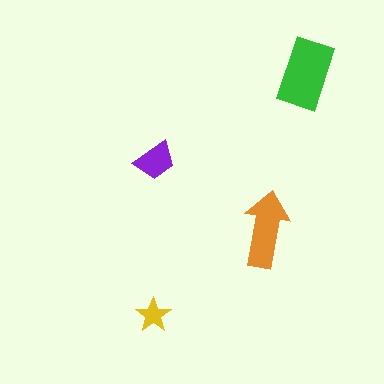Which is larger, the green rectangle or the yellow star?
The green rectangle.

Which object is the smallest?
The yellow star.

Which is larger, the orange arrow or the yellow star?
The orange arrow.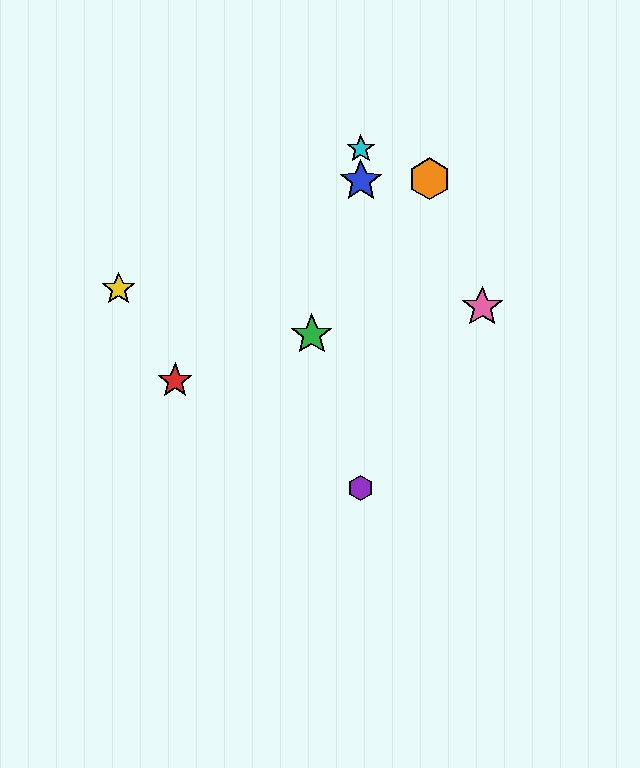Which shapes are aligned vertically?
The blue star, the purple hexagon, the cyan star are aligned vertically.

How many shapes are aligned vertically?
3 shapes (the blue star, the purple hexagon, the cyan star) are aligned vertically.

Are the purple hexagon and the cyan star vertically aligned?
Yes, both are at x≈361.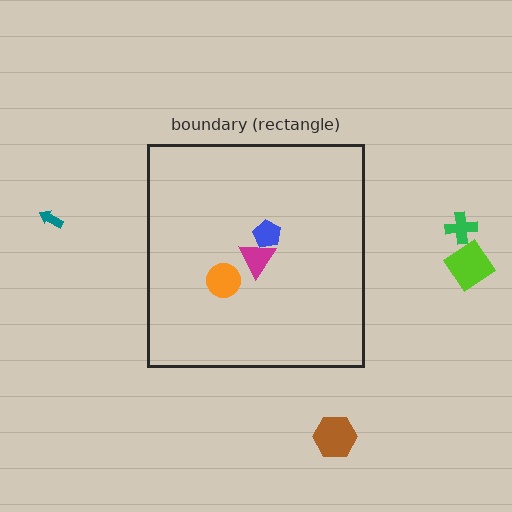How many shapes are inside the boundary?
3 inside, 4 outside.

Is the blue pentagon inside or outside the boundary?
Inside.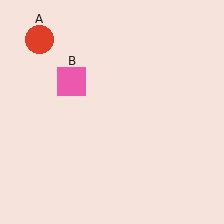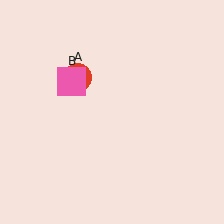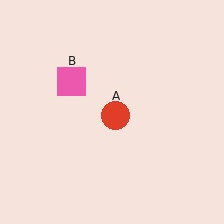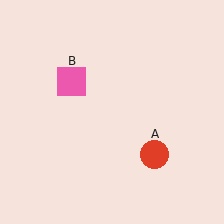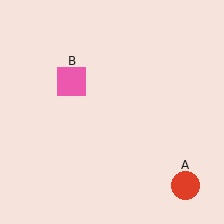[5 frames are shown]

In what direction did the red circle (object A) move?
The red circle (object A) moved down and to the right.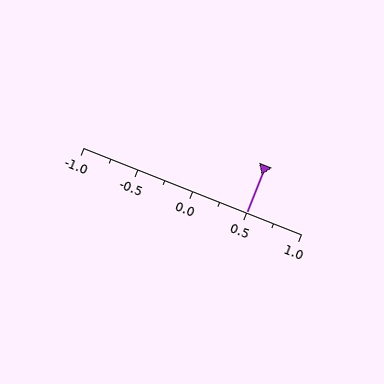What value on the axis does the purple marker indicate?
The marker indicates approximately 0.5.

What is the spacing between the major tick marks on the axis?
The major ticks are spaced 0.5 apart.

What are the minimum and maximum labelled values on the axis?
The axis runs from -1.0 to 1.0.